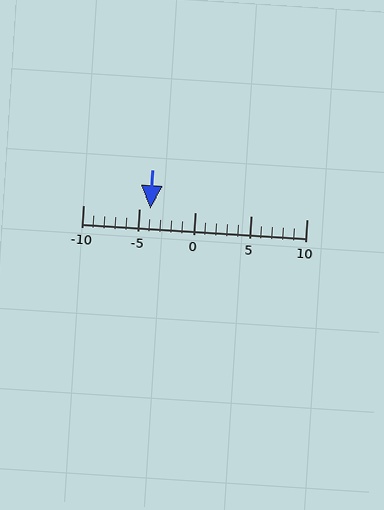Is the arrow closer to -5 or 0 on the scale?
The arrow is closer to -5.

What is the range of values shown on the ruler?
The ruler shows values from -10 to 10.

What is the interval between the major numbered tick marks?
The major tick marks are spaced 5 units apart.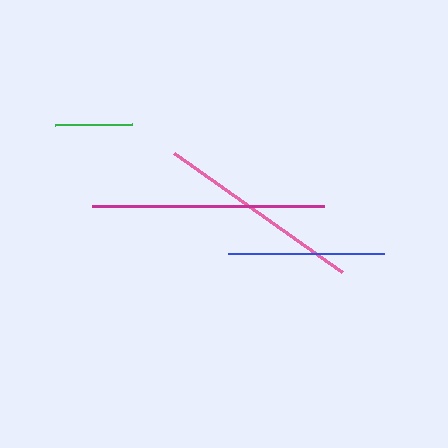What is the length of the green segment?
The green segment is approximately 78 pixels long.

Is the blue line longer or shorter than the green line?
The blue line is longer than the green line.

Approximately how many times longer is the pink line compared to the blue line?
The pink line is approximately 1.3 times the length of the blue line.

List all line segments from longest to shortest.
From longest to shortest: magenta, pink, blue, green.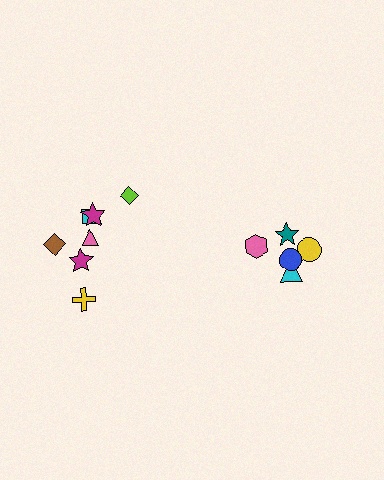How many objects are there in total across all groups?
There are 12 objects.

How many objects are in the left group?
There are 7 objects.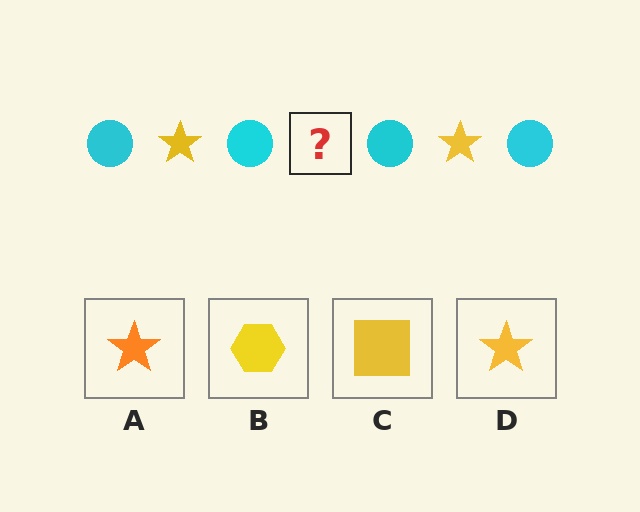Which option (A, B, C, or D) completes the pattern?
D.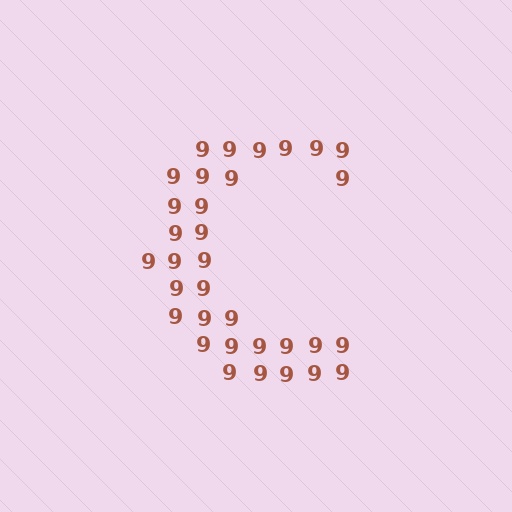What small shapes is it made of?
It is made of small digit 9's.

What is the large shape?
The large shape is the letter C.